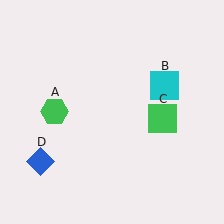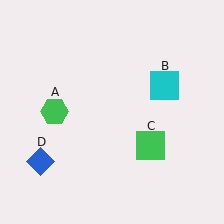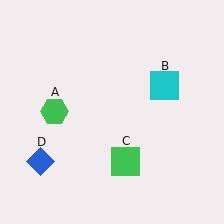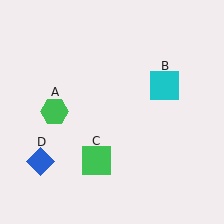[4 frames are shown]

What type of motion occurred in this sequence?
The green square (object C) rotated clockwise around the center of the scene.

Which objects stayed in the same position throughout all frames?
Green hexagon (object A) and cyan square (object B) and blue diamond (object D) remained stationary.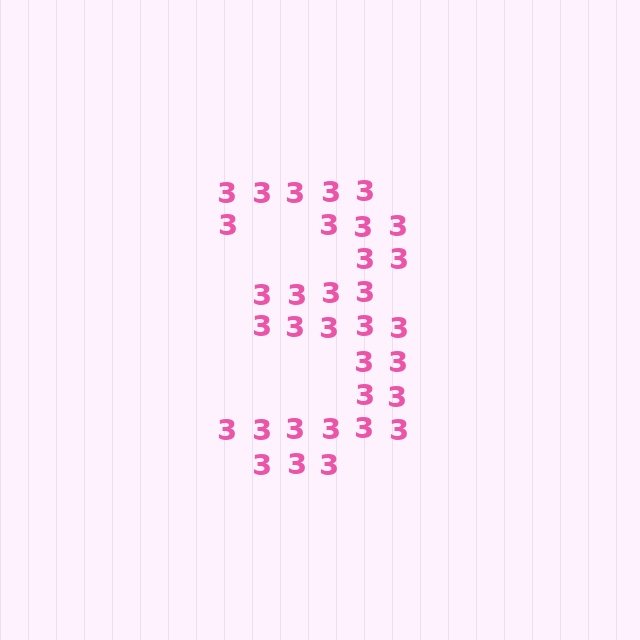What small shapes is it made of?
It is made of small digit 3's.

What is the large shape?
The large shape is the digit 3.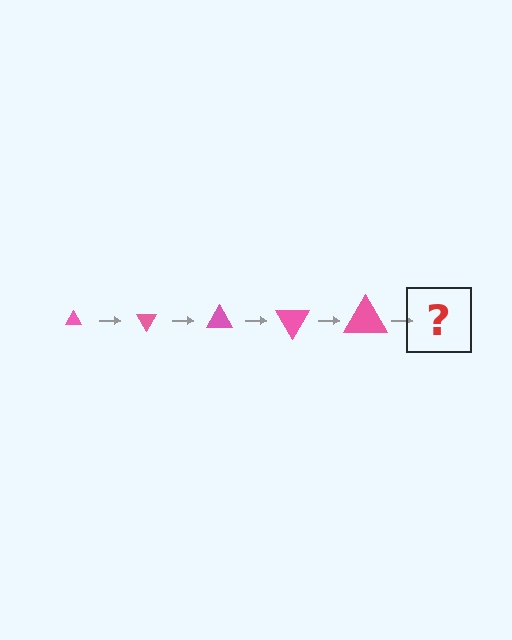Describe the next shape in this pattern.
It should be a triangle, larger than the previous one and rotated 300 degrees from the start.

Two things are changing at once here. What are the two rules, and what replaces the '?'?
The two rules are that the triangle grows larger each step and it rotates 60 degrees each step. The '?' should be a triangle, larger than the previous one and rotated 300 degrees from the start.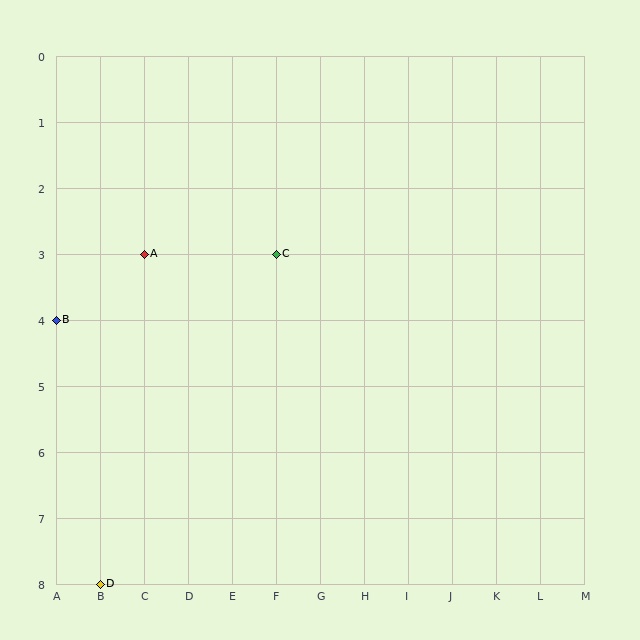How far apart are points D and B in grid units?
Points D and B are 1 column and 4 rows apart (about 4.1 grid units diagonally).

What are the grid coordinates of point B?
Point B is at grid coordinates (A, 4).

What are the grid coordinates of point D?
Point D is at grid coordinates (B, 8).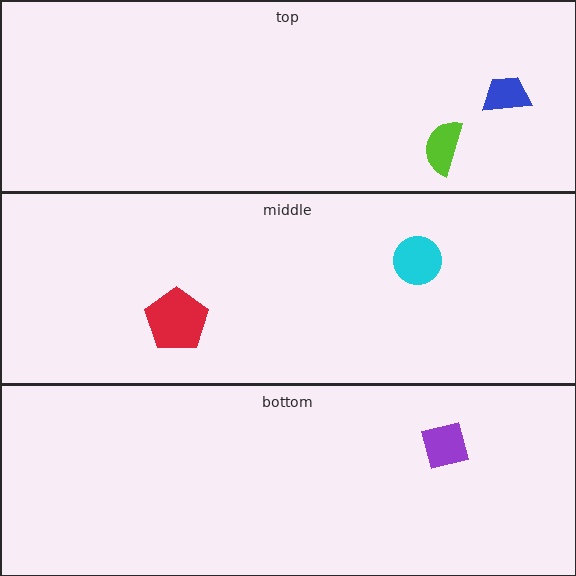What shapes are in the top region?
The lime semicircle, the blue trapezoid.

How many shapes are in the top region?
2.